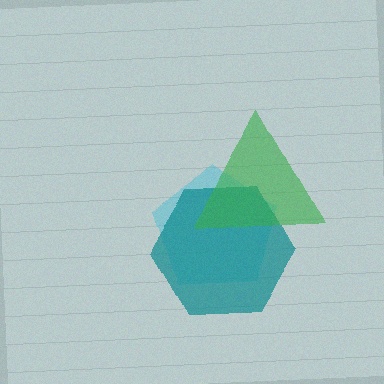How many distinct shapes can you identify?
There are 3 distinct shapes: a cyan pentagon, a teal hexagon, a green triangle.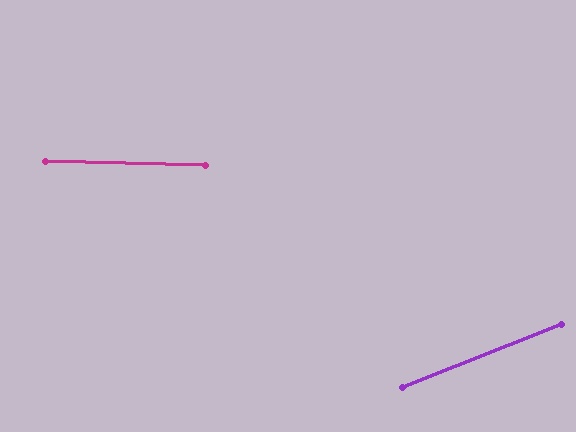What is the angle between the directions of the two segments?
Approximately 23 degrees.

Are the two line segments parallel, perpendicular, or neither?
Neither parallel nor perpendicular — they differ by about 23°.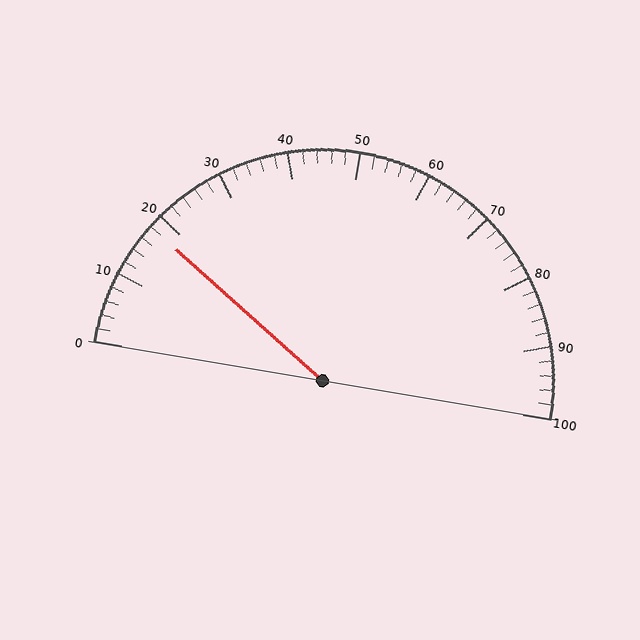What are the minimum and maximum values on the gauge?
The gauge ranges from 0 to 100.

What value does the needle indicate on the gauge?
The needle indicates approximately 18.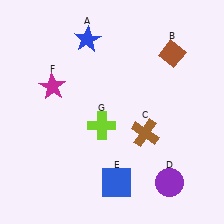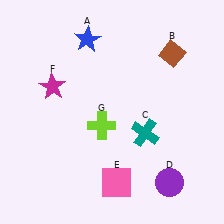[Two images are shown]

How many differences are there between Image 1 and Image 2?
There are 2 differences between the two images.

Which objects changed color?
C changed from brown to teal. E changed from blue to pink.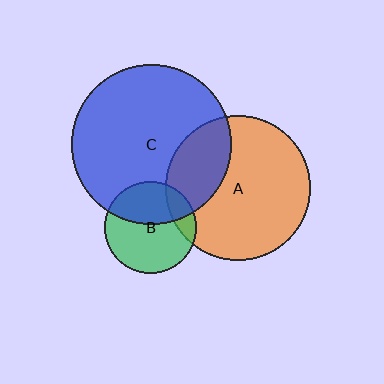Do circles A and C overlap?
Yes.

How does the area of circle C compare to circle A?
Approximately 1.2 times.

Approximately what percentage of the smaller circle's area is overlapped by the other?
Approximately 25%.